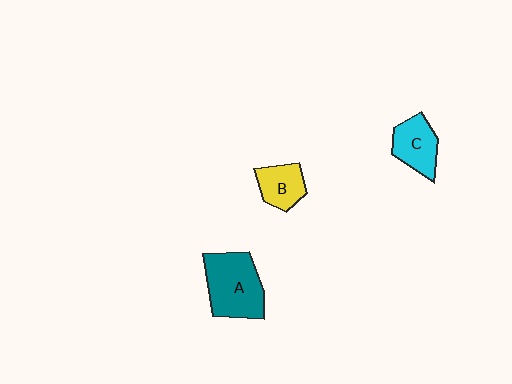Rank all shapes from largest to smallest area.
From largest to smallest: A (teal), C (cyan), B (yellow).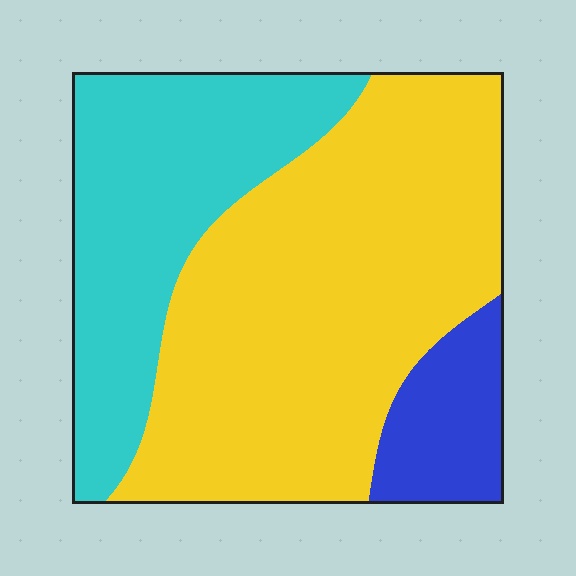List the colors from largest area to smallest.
From largest to smallest: yellow, cyan, blue.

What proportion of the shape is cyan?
Cyan takes up about one third (1/3) of the shape.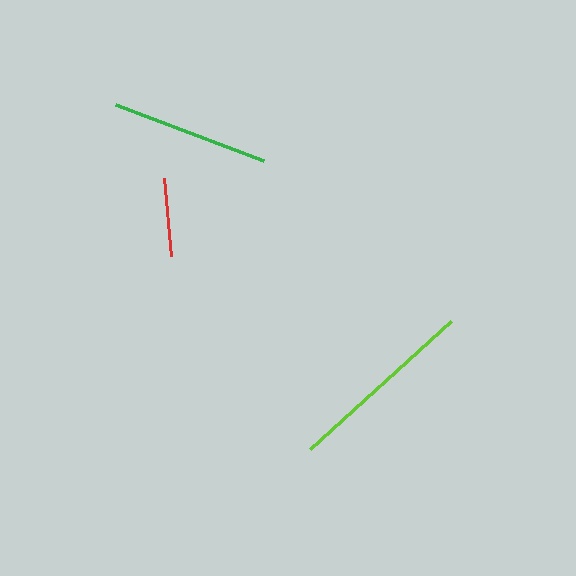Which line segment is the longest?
The lime line is the longest at approximately 190 pixels.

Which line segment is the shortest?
The red line is the shortest at approximately 78 pixels.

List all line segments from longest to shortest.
From longest to shortest: lime, green, red.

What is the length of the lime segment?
The lime segment is approximately 190 pixels long.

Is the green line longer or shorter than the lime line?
The lime line is longer than the green line.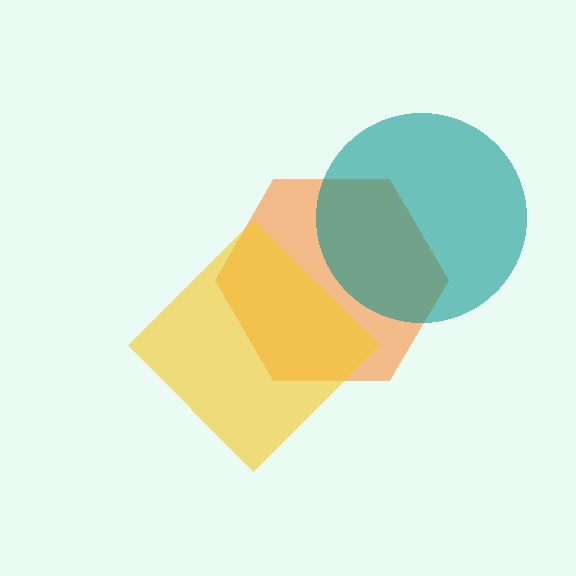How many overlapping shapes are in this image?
There are 3 overlapping shapes in the image.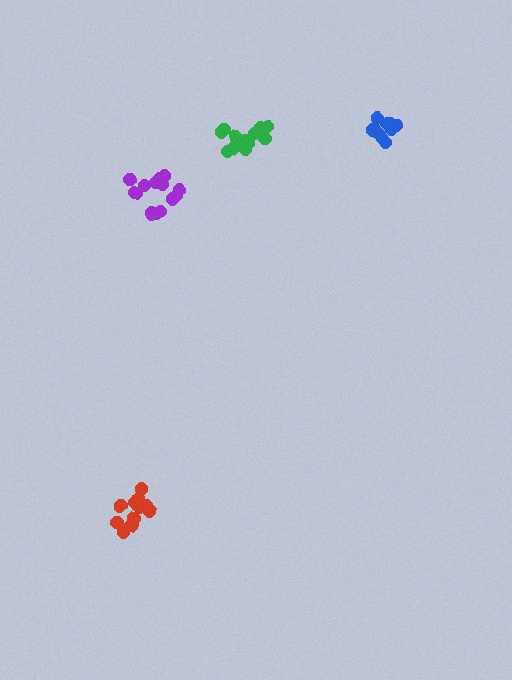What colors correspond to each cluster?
The clusters are colored: red, blue, purple, green.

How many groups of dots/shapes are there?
There are 4 groups.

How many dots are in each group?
Group 1: 15 dots, Group 2: 12 dots, Group 3: 17 dots, Group 4: 15 dots (59 total).